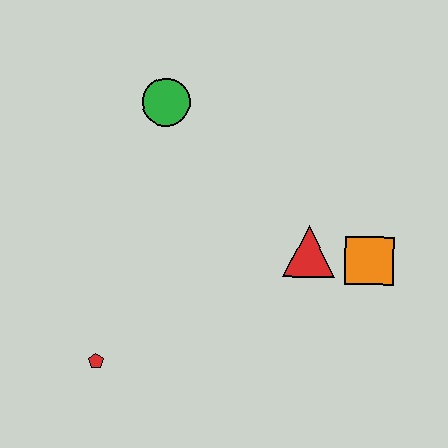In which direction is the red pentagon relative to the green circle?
The red pentagon is below the green circle.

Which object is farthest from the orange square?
The red pentagon is farthest from the orange square.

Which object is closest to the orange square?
The red triangle is closest to the orange square.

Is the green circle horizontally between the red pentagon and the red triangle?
Yes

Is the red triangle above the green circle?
No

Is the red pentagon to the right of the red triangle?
No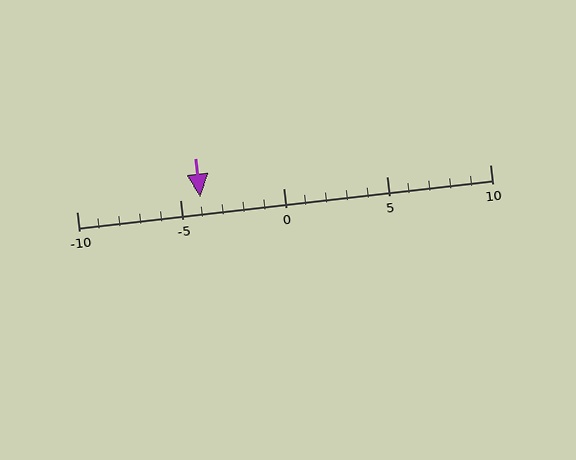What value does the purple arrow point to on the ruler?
The purple arrow points to approximately -4.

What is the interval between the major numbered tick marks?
The major tick marks are spaced 5 units apart.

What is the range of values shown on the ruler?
The ruler shows values from -10 to 10.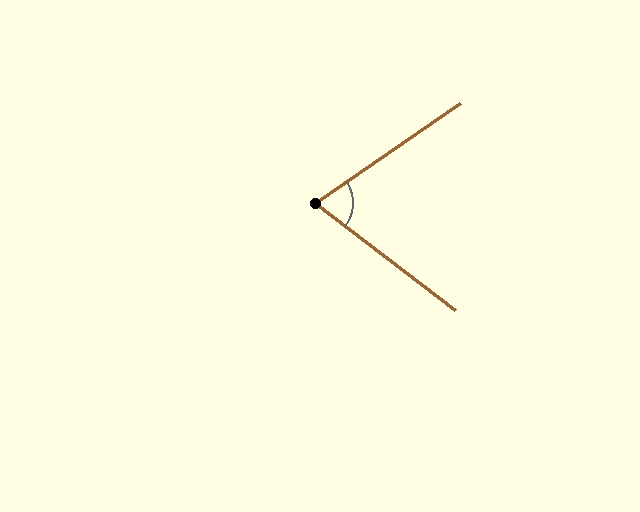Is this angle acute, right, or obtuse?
It is acute.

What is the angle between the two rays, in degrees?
Approximately 72 degrees.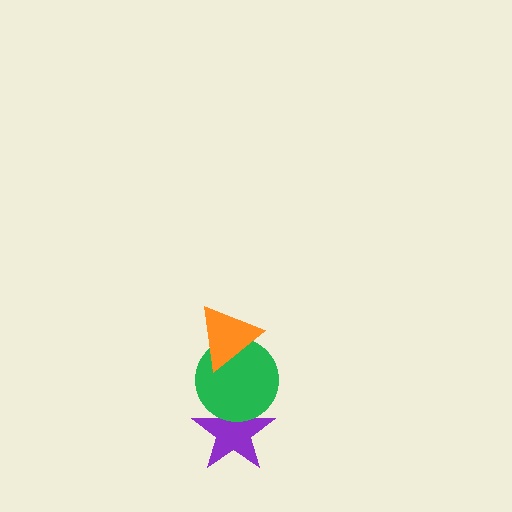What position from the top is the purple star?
The purple star is 3rd from the top.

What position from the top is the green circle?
The green circle is 2nd from the top.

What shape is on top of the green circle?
The orange triangle is on top of the green circle.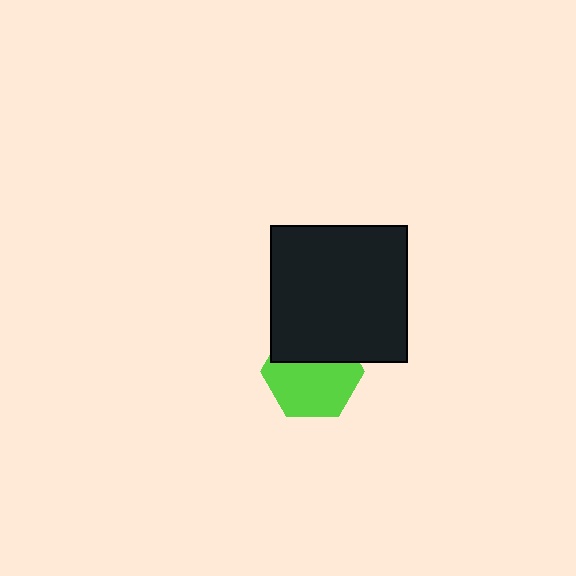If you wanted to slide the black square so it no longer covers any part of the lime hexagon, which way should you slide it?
Slide it up — that is the most direct way to separate the two shapes.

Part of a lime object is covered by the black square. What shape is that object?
It is a hexagon.